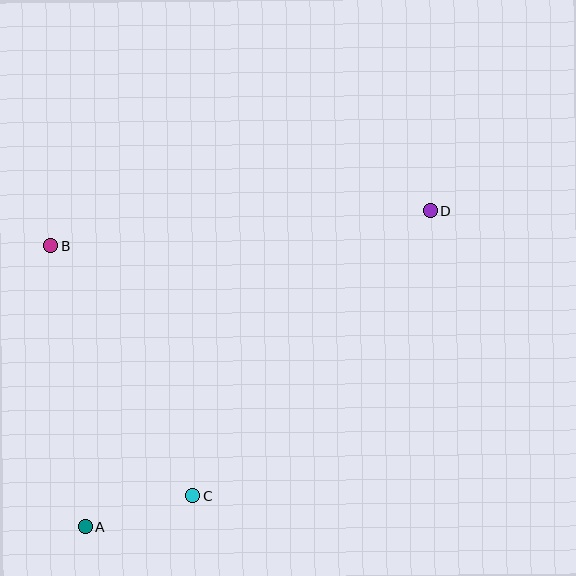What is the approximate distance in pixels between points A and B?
The distance between A and B is approximately 283 pixels.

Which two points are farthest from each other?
Points A and D are farthest from each other.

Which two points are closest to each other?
Points A and C are closest to each other.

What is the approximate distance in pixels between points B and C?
The distance between B and C is approximately 287 pixels.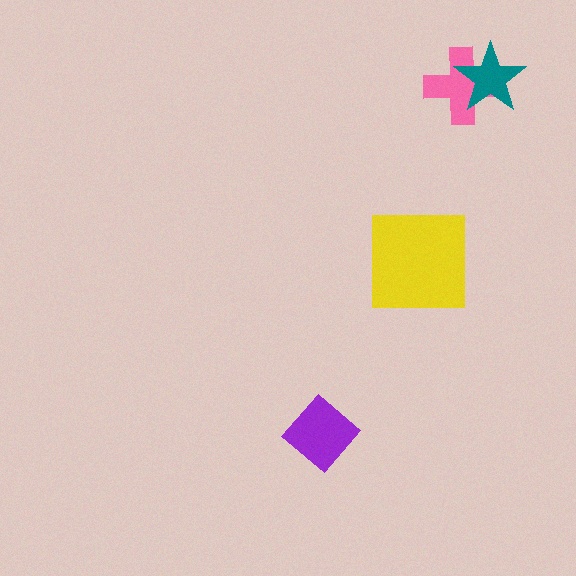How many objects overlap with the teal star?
1 object overlaps with the teal star.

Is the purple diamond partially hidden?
No, no other shape covers it.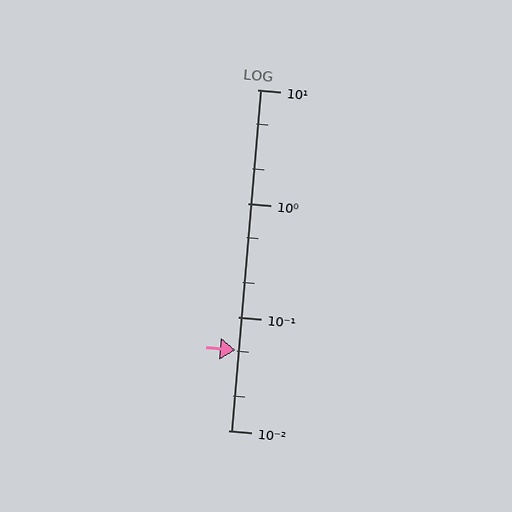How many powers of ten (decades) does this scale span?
The scale spans 3 decades, from 0.01 to 10.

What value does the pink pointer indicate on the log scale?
The pointer indicates approximately 0.051.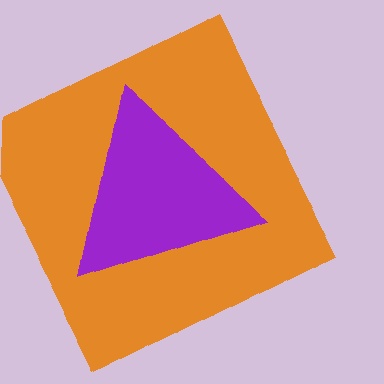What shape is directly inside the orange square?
The purple triangle.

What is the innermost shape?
The purple triangle.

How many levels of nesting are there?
2.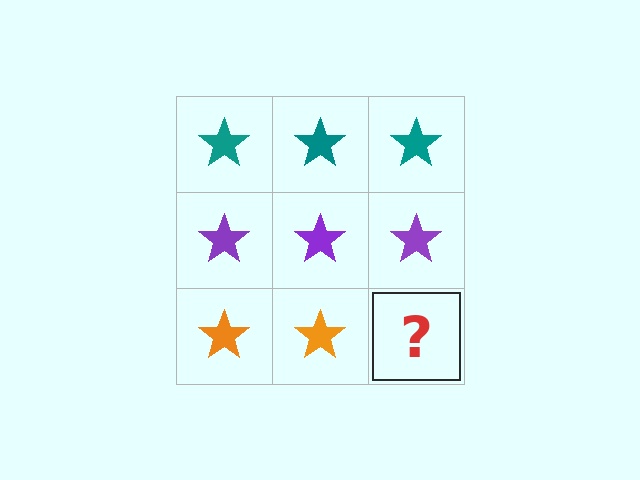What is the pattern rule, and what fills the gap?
The rule is that each row has a consistent color. The gap should be filled with an orange star.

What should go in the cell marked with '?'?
The missing cell should contain an orange star.